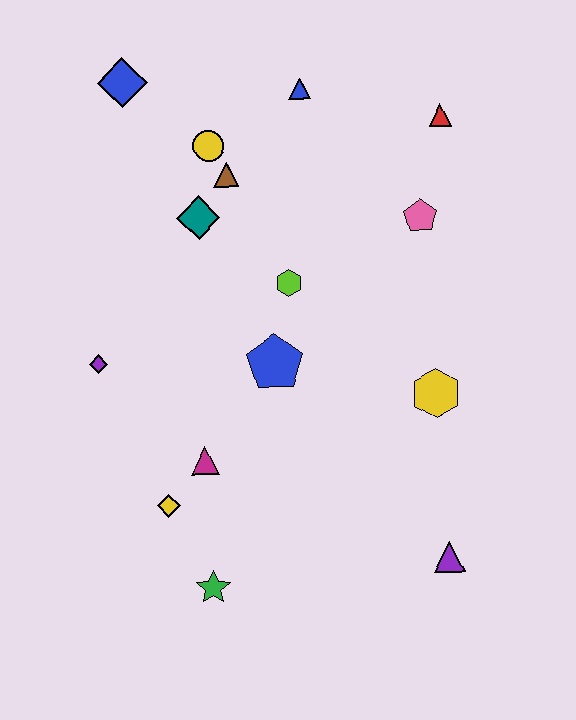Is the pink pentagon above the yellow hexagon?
Yes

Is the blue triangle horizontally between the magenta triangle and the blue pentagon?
No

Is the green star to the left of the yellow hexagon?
Yes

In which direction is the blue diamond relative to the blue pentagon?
The blue diamond is above the blue pentagon.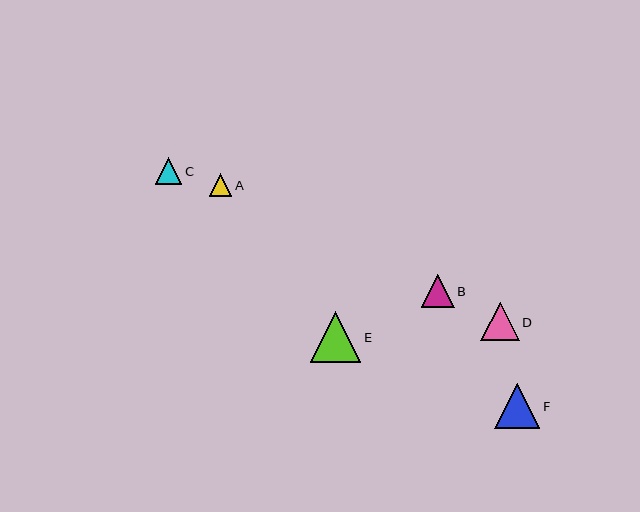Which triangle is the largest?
Triangle E is the largest with a size of approximately 51 pixels.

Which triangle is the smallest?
Triangle A is the smallest with a size of approximately 22 pixels.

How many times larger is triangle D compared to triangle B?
Triangle D is approximately 1.2 times the size of triangle B.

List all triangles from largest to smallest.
From largest to smallest: E, F, D, B, C, A.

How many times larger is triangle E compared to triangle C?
Triangle E is approximately 1.9 times the size of triangle C.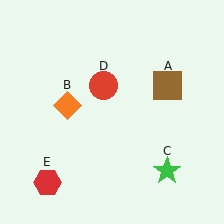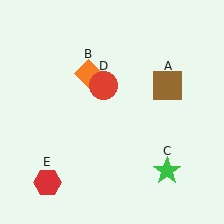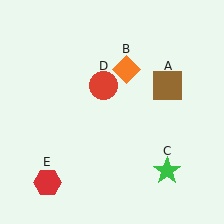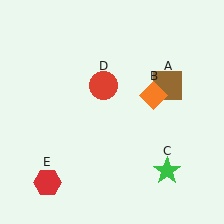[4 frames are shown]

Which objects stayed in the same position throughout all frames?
Brown square (object A) and green star (object C) and red circle (object D) and red hexagon (object E) remained stationary.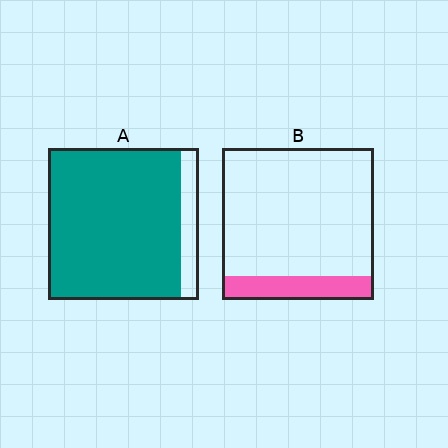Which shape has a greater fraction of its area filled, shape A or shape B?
Shape A.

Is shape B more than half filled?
No.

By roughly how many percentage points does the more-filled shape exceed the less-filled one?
By roughly 70 percentage points (A over B).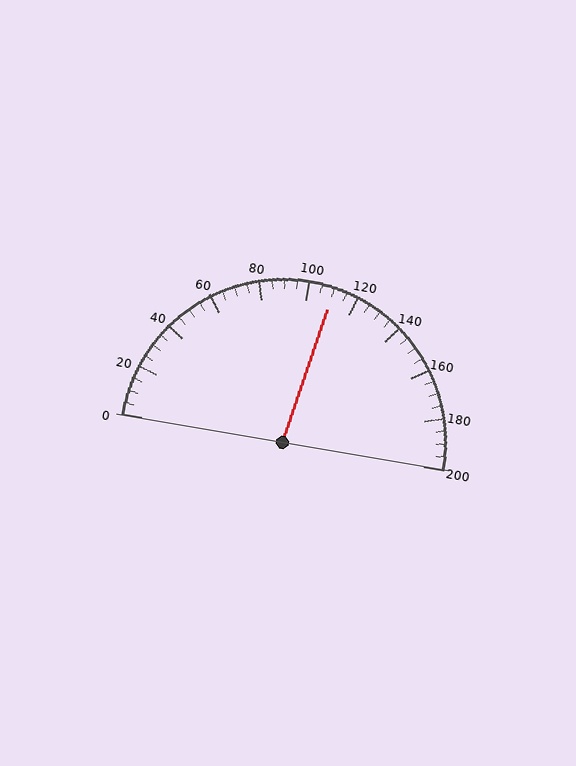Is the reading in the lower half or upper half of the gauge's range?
The reading is in the upper half of the range (0 to 200).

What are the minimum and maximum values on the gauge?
The gauge ranges from 0 to 200.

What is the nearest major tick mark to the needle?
The nearest major tick mark is 120.